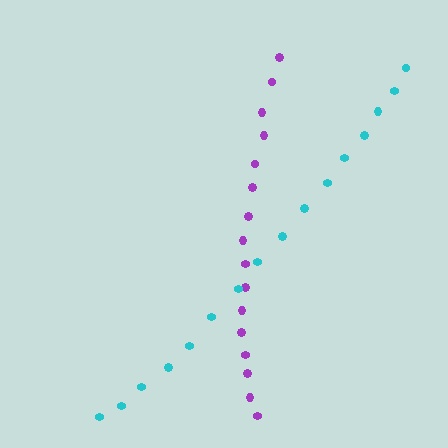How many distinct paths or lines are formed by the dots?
There are 2 distinct paths.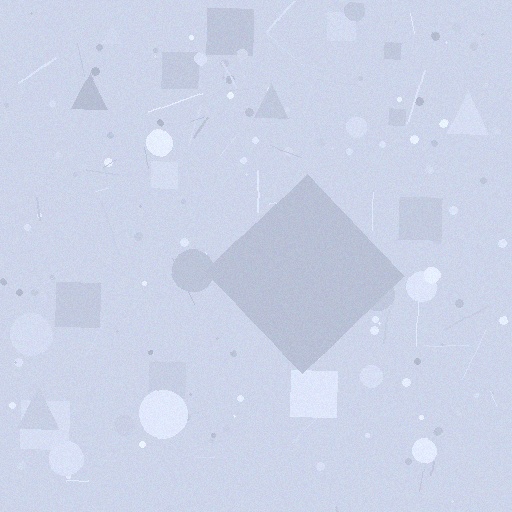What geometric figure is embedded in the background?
A diamond is embedded in the background.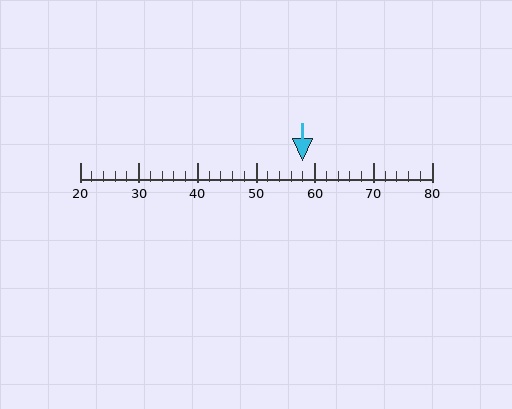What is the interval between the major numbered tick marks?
The major tick marks are spaced 10 units apart.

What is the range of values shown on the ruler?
The ruler shows values from 20 to 80.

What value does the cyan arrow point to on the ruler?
The cyan arrow points to approximately 58.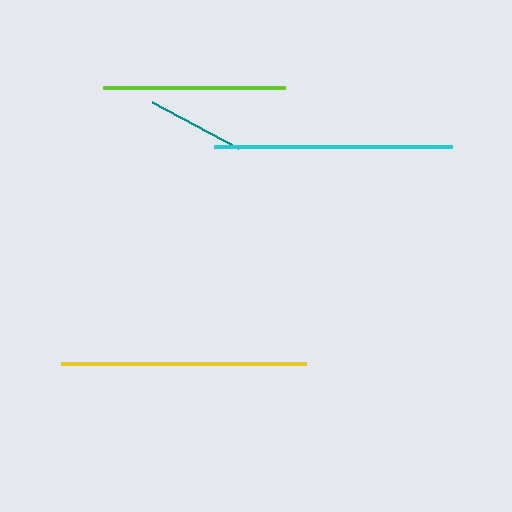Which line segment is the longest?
The yellow line is the longest at approximately 245 pixels.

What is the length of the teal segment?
The teal segment is approximately 98 pixels long.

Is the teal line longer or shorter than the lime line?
The lime line is longer than the teal line.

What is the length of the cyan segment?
The cyan segment is approximately 238 pixels long.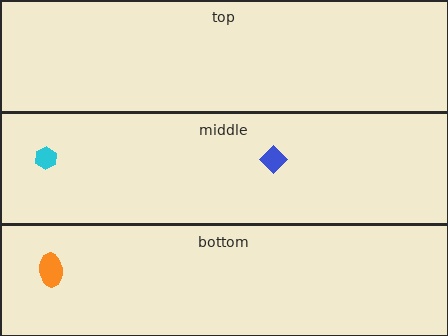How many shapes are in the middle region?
2.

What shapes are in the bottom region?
The orange ellipse.